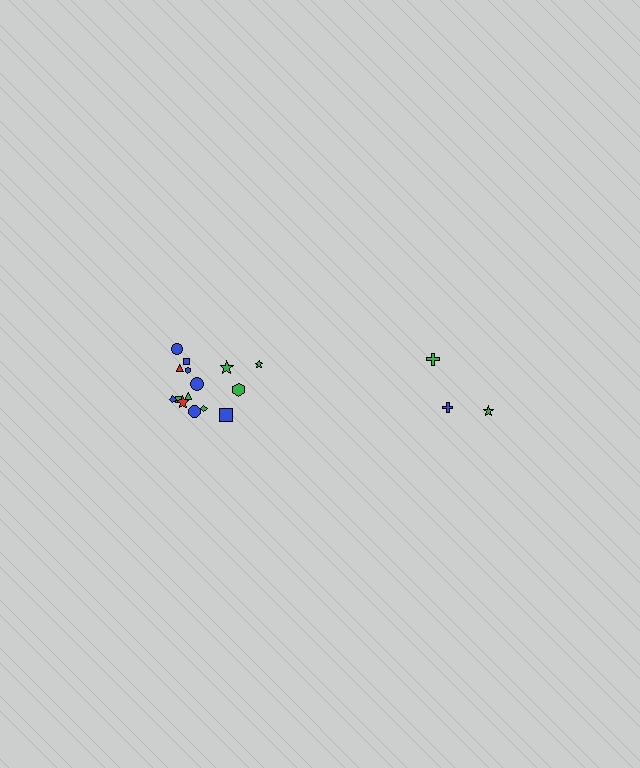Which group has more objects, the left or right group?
The left group.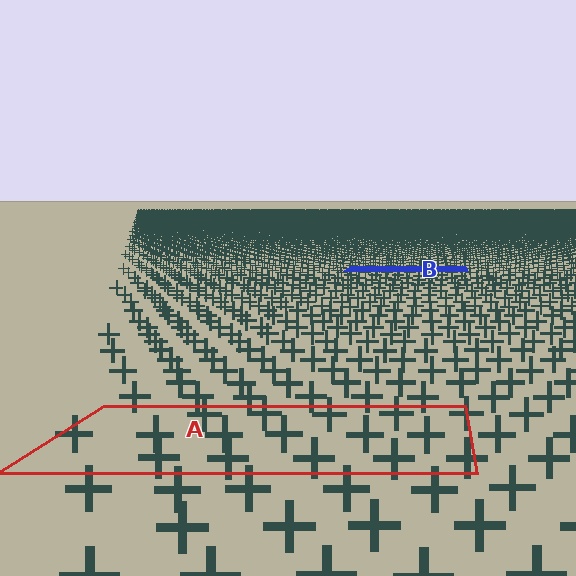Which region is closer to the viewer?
Region A is closer. The texture elements there are larger and more spread out.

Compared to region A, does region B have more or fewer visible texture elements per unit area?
Region B has more texture elements per unit area — they are packed more densely because it is farther away.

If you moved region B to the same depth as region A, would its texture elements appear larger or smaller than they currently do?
They would appear larger. At a closer depth, the same texture elements are projected at a bigger on-screen size.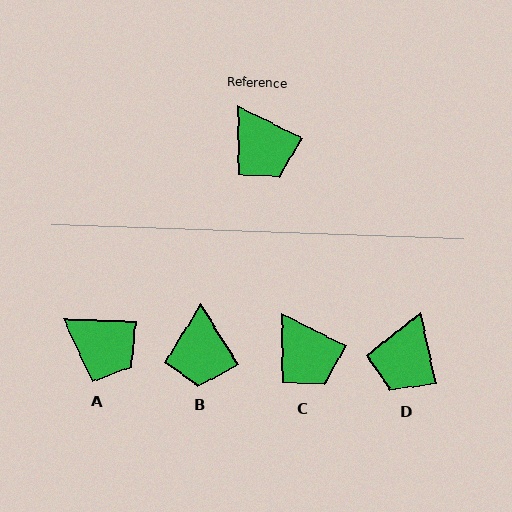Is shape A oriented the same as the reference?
No, it is off by about 24 degrees.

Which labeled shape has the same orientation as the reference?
C.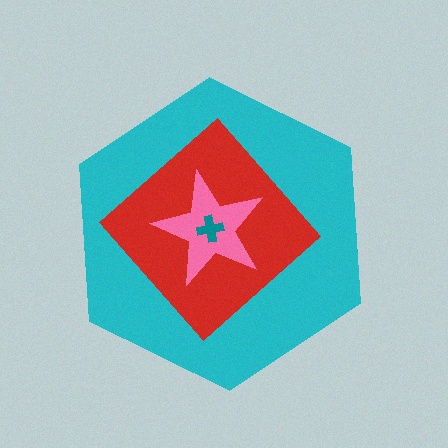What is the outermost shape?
The cyan hexagon.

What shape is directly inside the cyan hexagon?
The red diamond.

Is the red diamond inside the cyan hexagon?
Yes.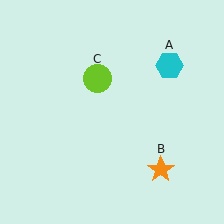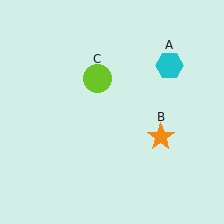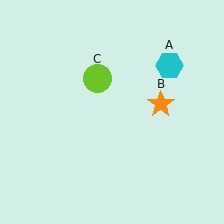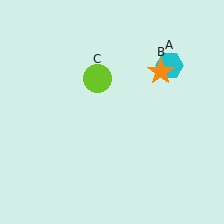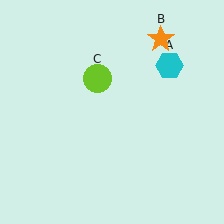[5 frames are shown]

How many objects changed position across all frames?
1 object changed position: orange star (object B).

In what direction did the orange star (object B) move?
The orange star (object B) moved up.